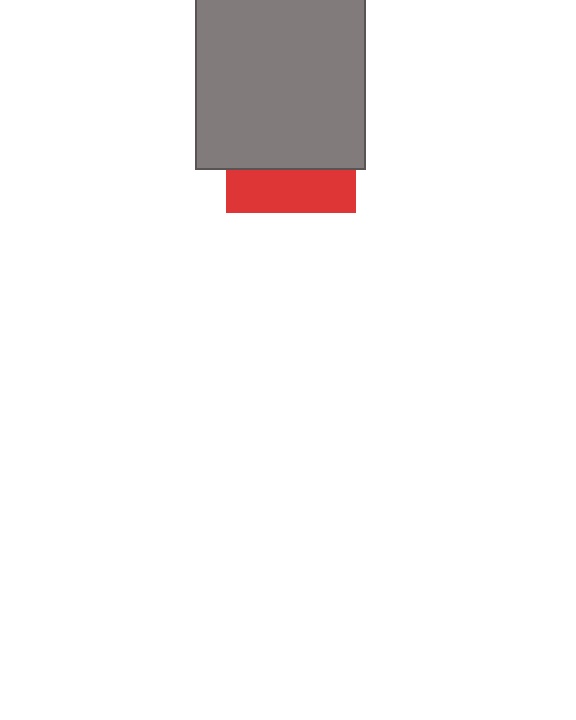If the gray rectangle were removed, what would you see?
You would see the complete red square.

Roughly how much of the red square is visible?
A small part of it is visible (roughly 34%).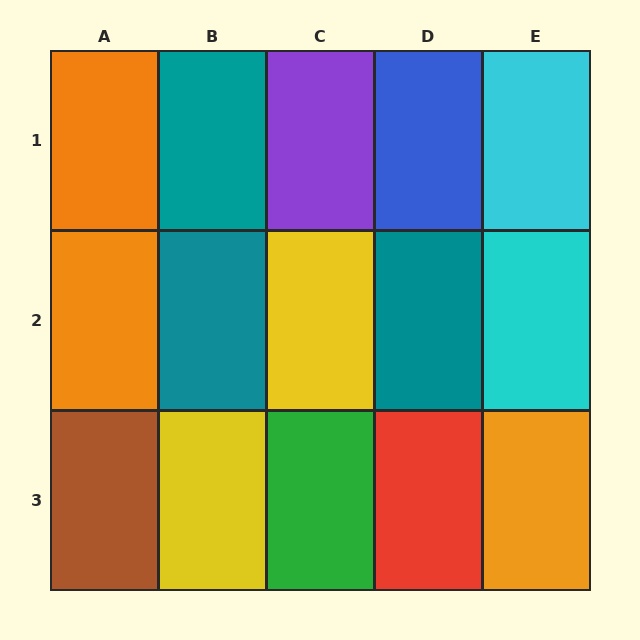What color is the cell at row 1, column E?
Cyan.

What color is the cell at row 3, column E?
Orange.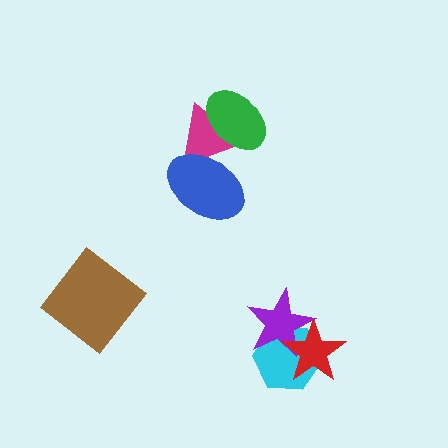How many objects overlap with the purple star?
2 objects overlap with the purple star.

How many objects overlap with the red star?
2 objects overlap with the red star.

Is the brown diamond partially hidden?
No, no other shape covers it.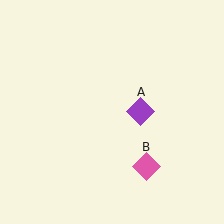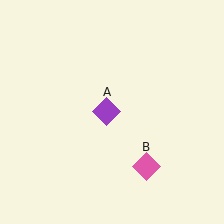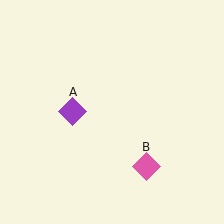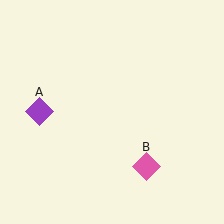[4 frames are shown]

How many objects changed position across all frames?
1 object changed position: purple diamond (object A).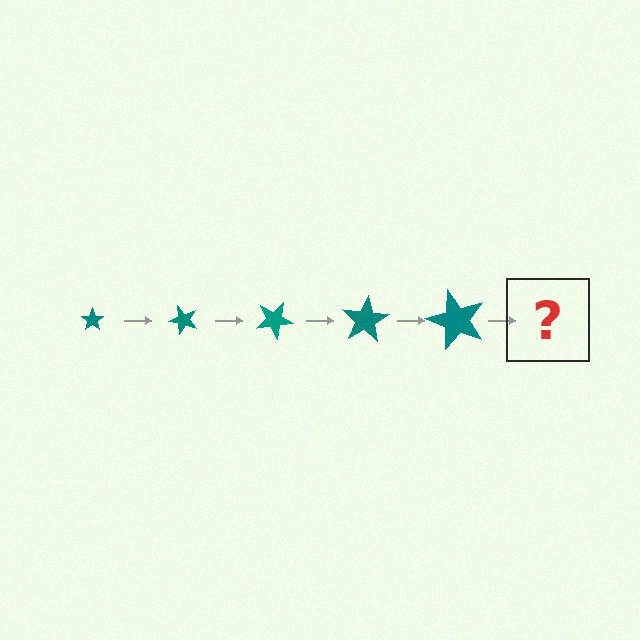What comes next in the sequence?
The next element should be a star, larger than the previous one and rotated 250 degrees from the start.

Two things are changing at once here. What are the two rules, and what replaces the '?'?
The two rules are that the star grows larger each step and it rotates 50 degrees each step. The '?' should be a star, larger than the previous one and rotated 250 degrees from the start.